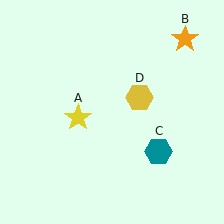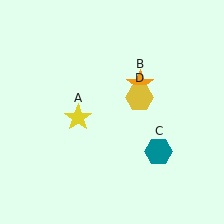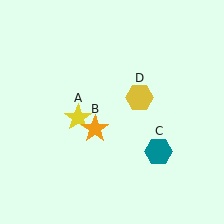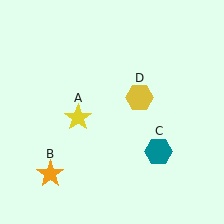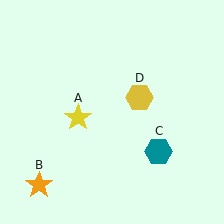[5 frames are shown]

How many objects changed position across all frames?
1 object changed position: orange star (object B).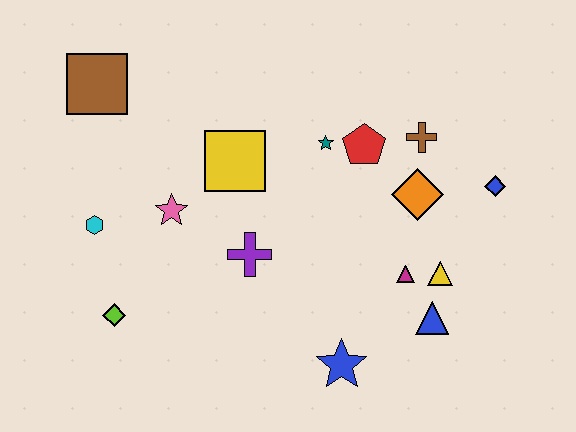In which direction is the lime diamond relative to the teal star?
The lime diamond is to the left of the teal star.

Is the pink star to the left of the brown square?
No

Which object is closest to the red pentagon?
The teal star is closest to the red pentagon.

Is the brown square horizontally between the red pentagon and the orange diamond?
No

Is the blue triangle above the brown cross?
No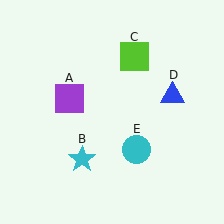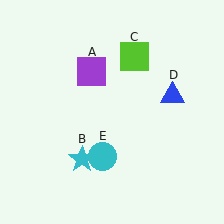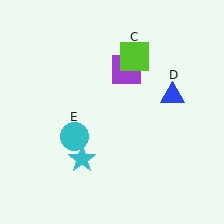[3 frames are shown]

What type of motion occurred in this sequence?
The purple square (object A), cyan circle (object E) rotated clockwise around the center of the scene.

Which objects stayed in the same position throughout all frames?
Cyan star (object B) and lime square (object C) and blue triangle (object D) remained stationary.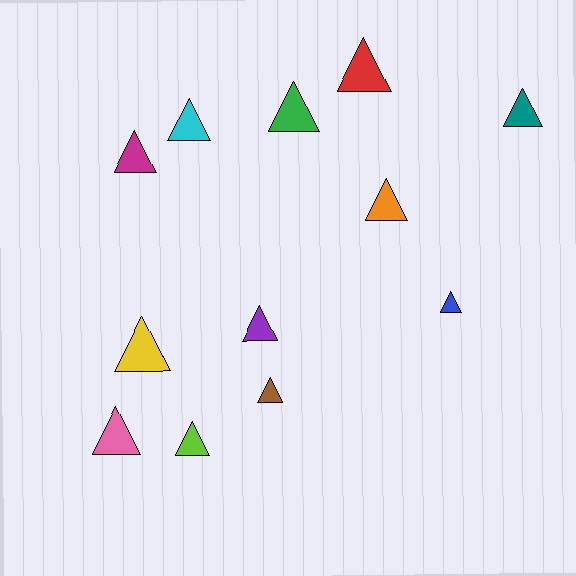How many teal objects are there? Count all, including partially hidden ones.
There is 1 teal object.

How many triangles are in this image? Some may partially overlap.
There are 12 triangles.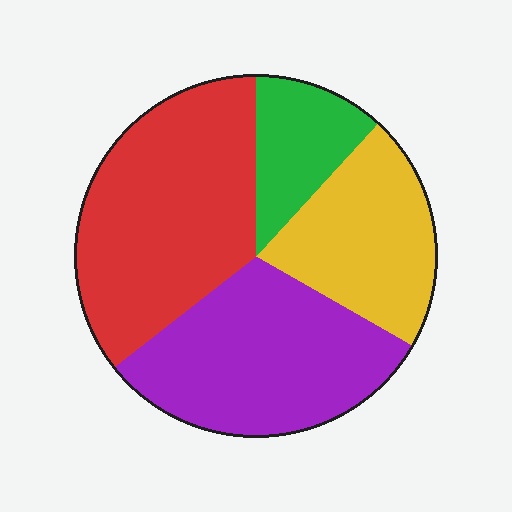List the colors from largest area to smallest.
From largest to smallest: red, purple, yellow, green.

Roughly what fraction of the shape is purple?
Purple covers roughly 30% of the shape.